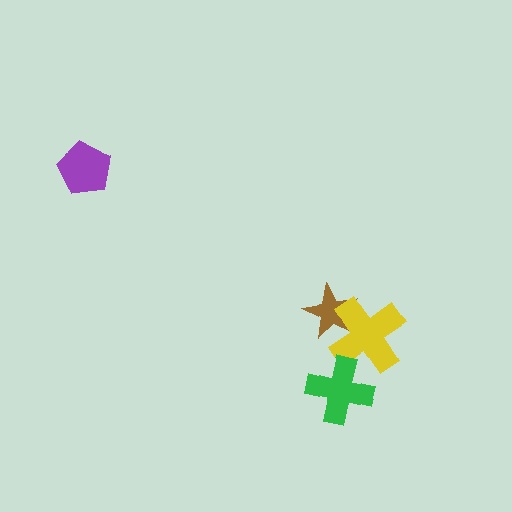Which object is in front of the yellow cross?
The green cross is in front of the yellow cross.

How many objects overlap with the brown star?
1 object overlaps with the brown star.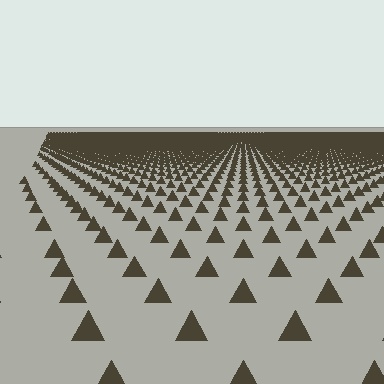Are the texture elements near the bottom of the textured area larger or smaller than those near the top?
Larger. Near the bottom, elements are closer to the viewer and appear at a bigger on-screen size.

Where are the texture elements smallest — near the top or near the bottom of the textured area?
Near the top.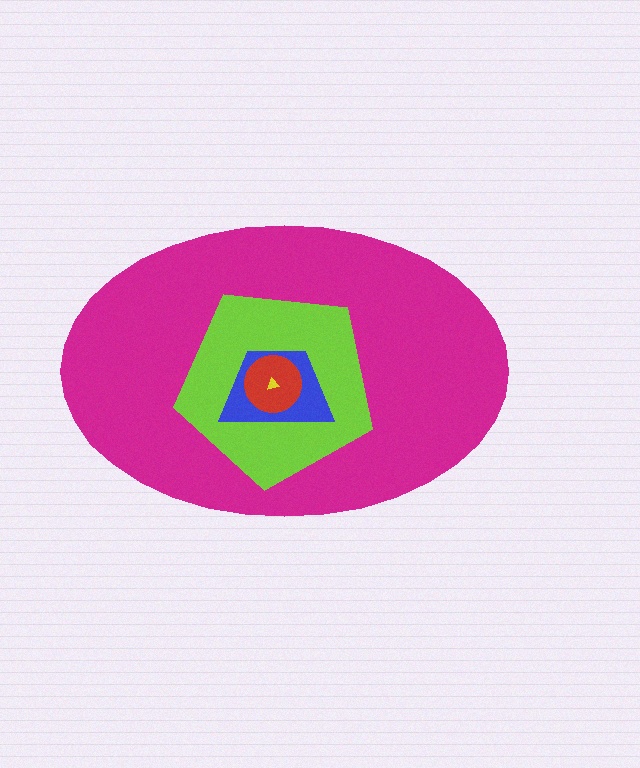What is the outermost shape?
The magenta ellipse.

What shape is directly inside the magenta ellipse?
The lime pentagon.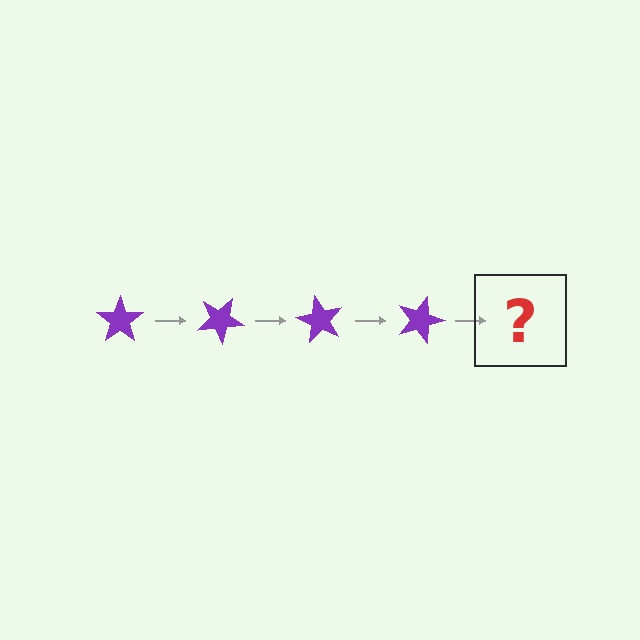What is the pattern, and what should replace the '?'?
The pattern is that the star rotates 30 degrees each step. The '?' should be a purple star rotated 120 degrees.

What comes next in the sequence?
The next element should be a purple star rotated 120 degrees.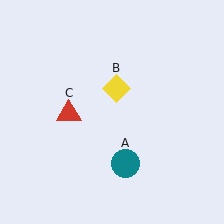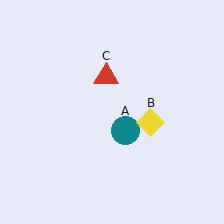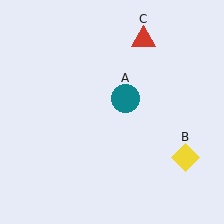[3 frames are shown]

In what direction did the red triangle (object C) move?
The red triangle (object C) moved up and to the right.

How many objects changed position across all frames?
3 objects changed position: teal circle (object A), yellow diamond (object B), red triangle (object C).